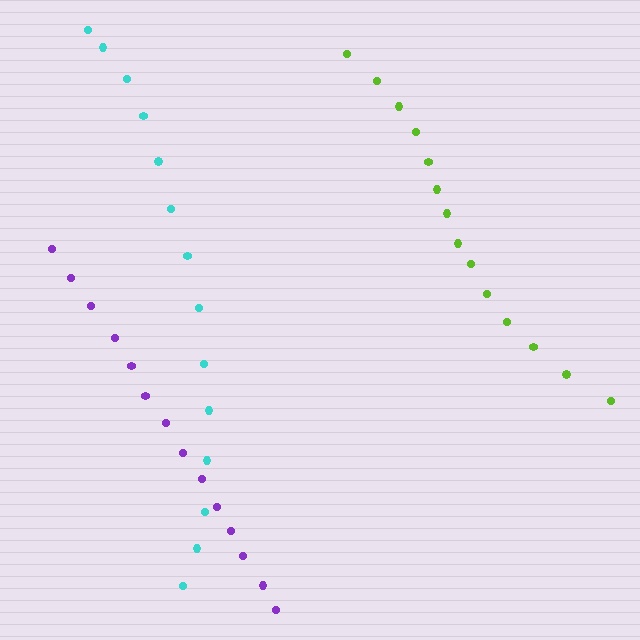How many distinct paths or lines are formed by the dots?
There are 3 distinct paths.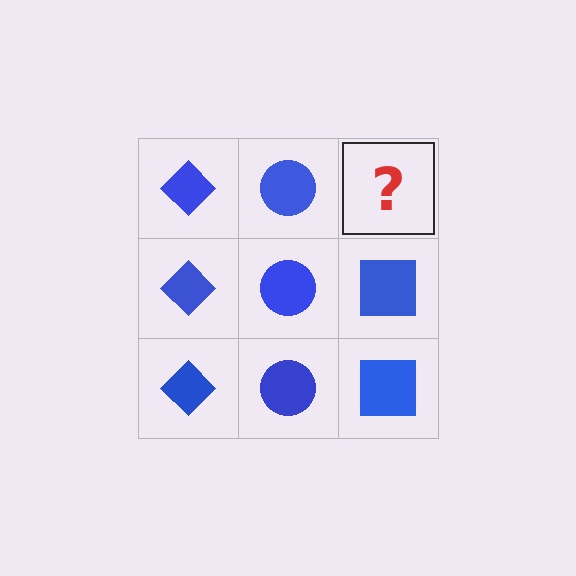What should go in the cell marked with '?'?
The missing cell should contain a blue square.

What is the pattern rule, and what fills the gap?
The rule is that each column has a consistent shape. The gap should be filled with a blue square.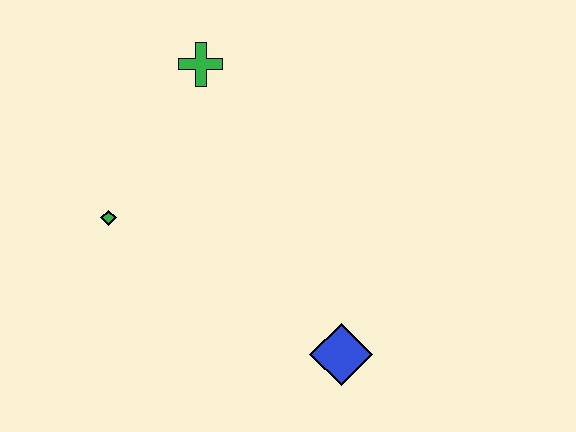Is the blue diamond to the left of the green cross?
No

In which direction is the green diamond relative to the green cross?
The green diamond is below the green cross.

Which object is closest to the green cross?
The green diamond is closest to the green cross.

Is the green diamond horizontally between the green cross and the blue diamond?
No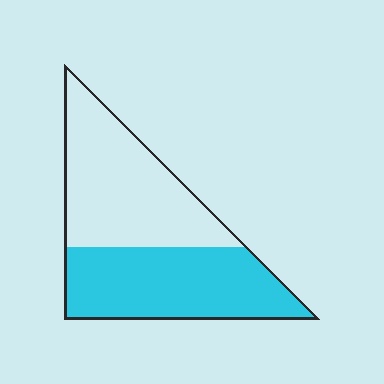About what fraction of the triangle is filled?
About one half (1/2).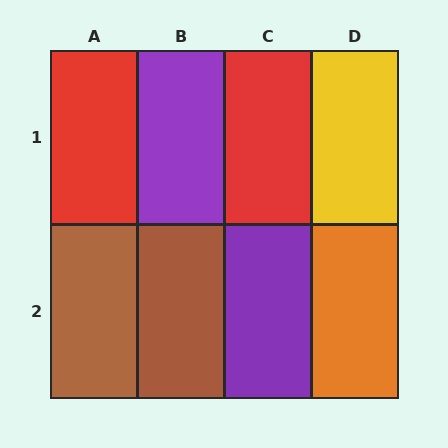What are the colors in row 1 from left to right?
Red, purple, red, yellow.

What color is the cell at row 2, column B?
Brown.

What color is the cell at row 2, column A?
Brown.